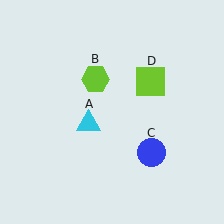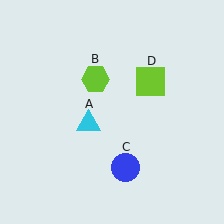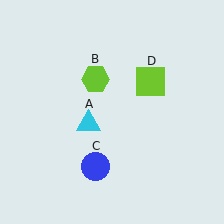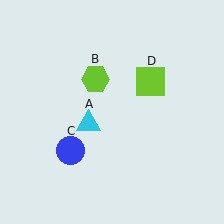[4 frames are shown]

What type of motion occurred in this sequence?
The blue circle (object C) rotated clockwise around the center of the scene.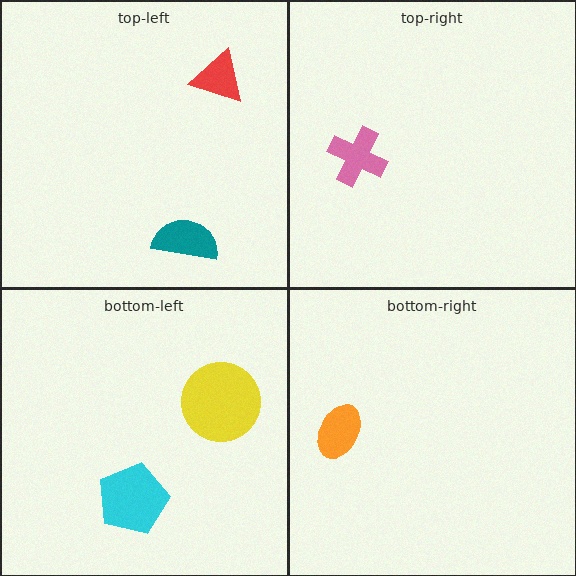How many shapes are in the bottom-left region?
2.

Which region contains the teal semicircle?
The top-left region.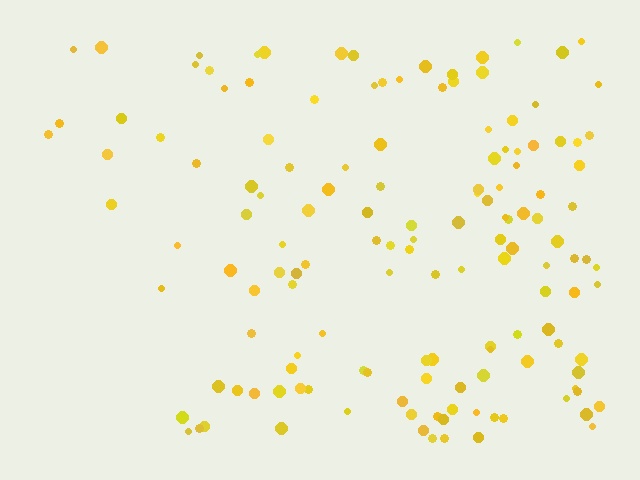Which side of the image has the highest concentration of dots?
The right.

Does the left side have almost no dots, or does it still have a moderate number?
Still a moderate number, just noticeably fewer than the right.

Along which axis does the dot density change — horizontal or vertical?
Horizontal.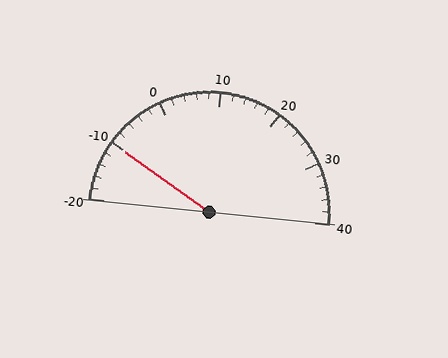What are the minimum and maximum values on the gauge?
The gauge ranges from -20 to 40.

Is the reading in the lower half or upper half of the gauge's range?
The reading is in the lower half of the range (-20 to 40).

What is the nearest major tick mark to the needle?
The nearest major tick mark is -10.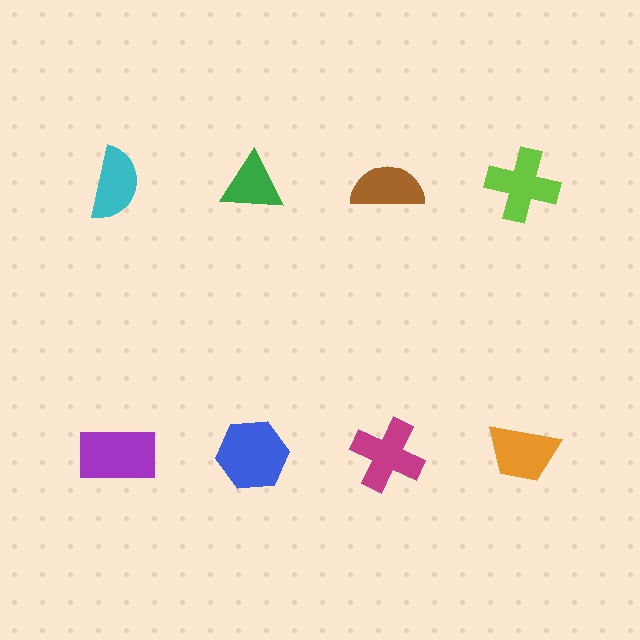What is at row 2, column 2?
A blue hexagon.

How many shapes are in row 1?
4 shapes.